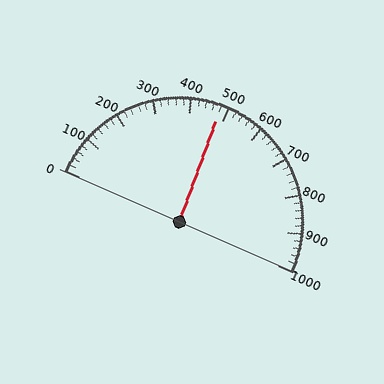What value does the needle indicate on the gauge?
The needle indicates approximately 480.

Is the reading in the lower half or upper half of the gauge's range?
The reading is in the lower half of the range (0 to 1000).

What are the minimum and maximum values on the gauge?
The gauge ranges from 0 to 1000.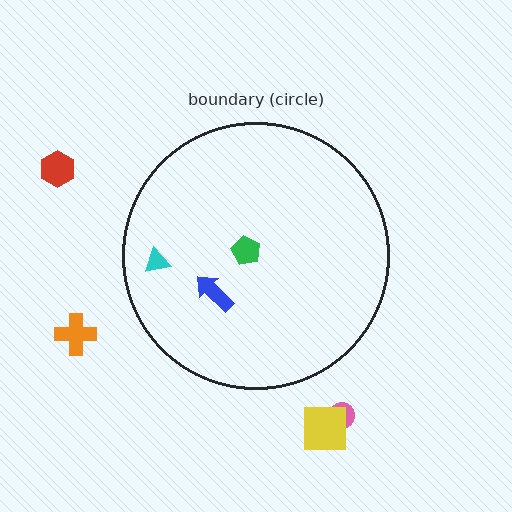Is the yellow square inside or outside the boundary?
Outside.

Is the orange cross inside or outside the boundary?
Outside.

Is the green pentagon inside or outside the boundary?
Inside.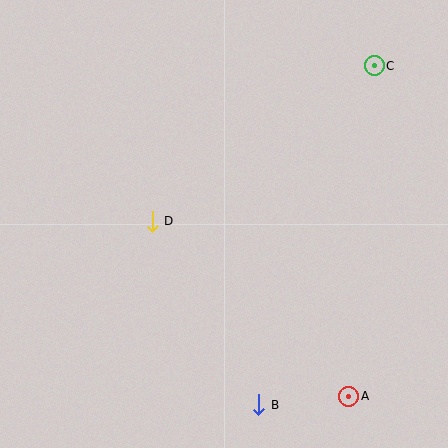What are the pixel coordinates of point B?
Point B is at (259, 405).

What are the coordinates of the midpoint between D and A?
The midpoint between D and A is at (250, 309).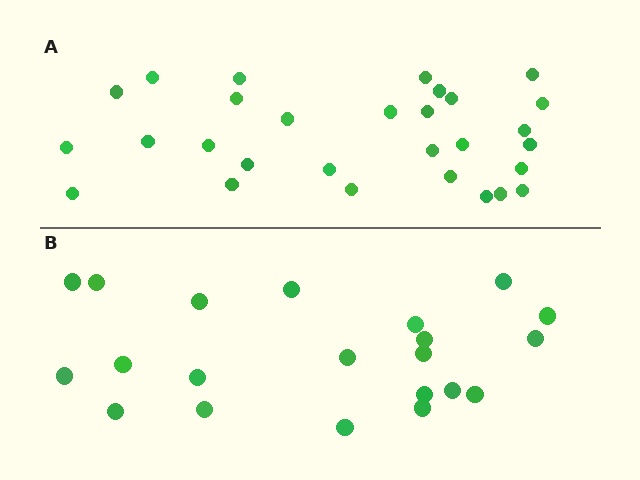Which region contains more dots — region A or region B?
Region A (the top region) has more dots.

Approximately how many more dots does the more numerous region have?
Region A has roughly 8 or so more dots than region B.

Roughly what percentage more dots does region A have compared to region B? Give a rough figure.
About 40% more.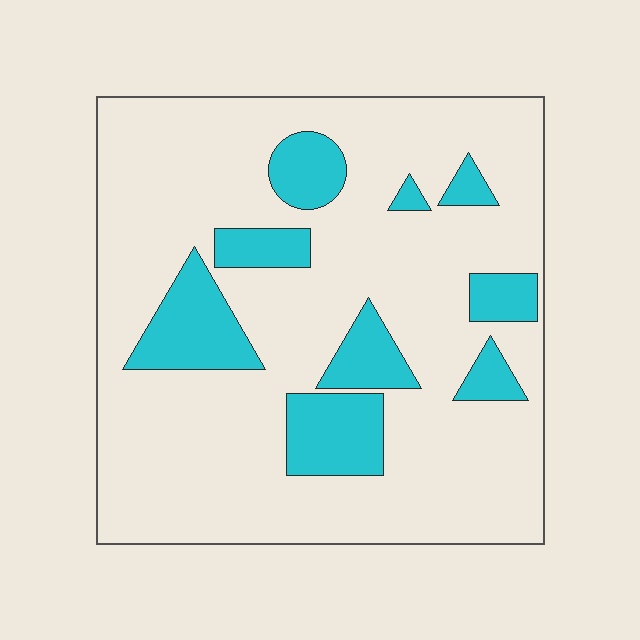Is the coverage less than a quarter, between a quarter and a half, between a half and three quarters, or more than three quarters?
Less than a quarter.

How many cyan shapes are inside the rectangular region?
9.